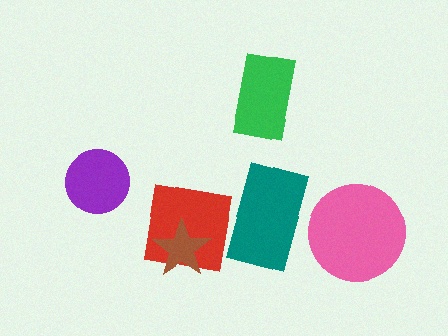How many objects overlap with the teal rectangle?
0 objects overlap with the teal rectangle.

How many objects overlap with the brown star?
1 object overlaps with the brown star.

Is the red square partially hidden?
Yes, it is partially covered by another shape.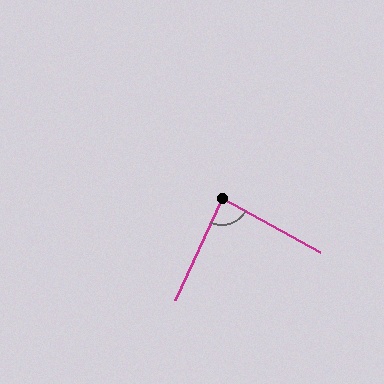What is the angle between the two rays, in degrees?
Approximately 85 degrees.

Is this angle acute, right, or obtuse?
It is approximately a right angle.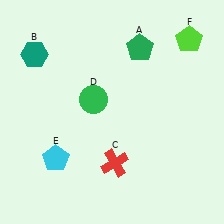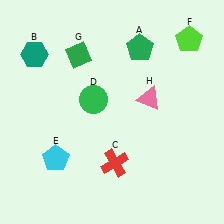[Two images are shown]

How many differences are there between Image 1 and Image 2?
There are 2 differences between the two images.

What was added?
A green diamond (G), a pink triangle (H) were added in Image 2.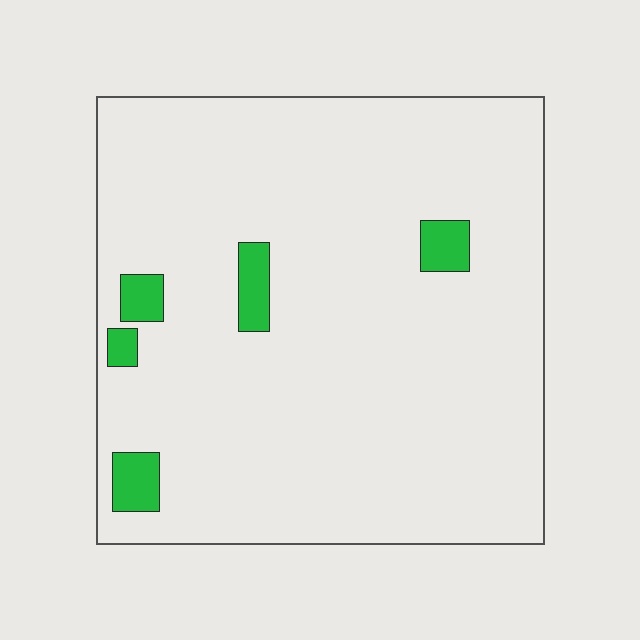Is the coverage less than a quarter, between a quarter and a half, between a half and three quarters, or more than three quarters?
Less than a quarter.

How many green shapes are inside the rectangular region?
5.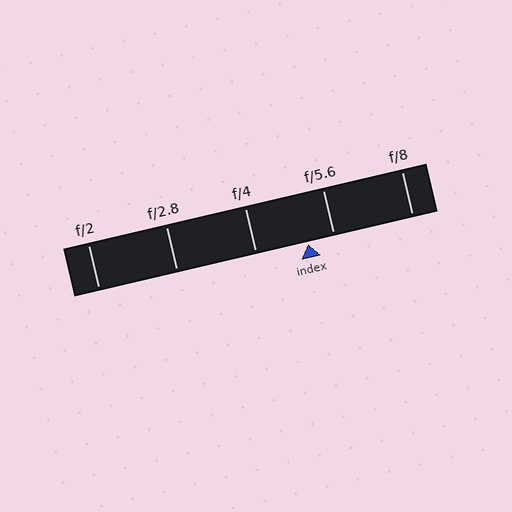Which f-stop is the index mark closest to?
The index mark is closest to f/5.6.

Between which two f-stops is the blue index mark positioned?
The index mark is between f/4 and f/5.6.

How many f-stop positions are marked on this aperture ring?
There are 5 f-stop positions marked.